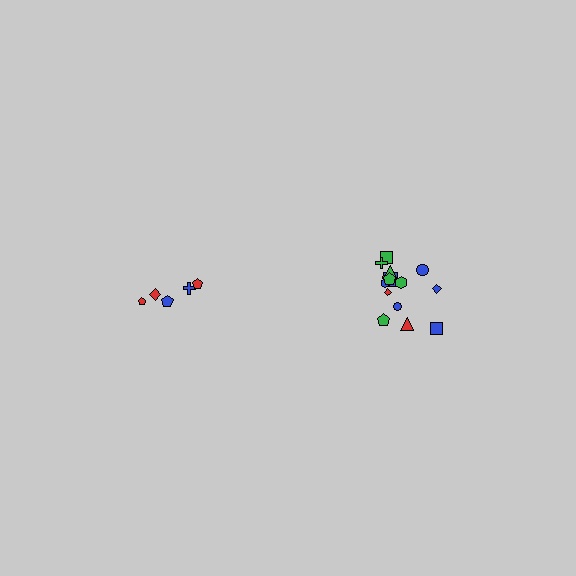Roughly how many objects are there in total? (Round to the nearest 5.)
Roughly 20 objects in total.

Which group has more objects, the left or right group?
The right group.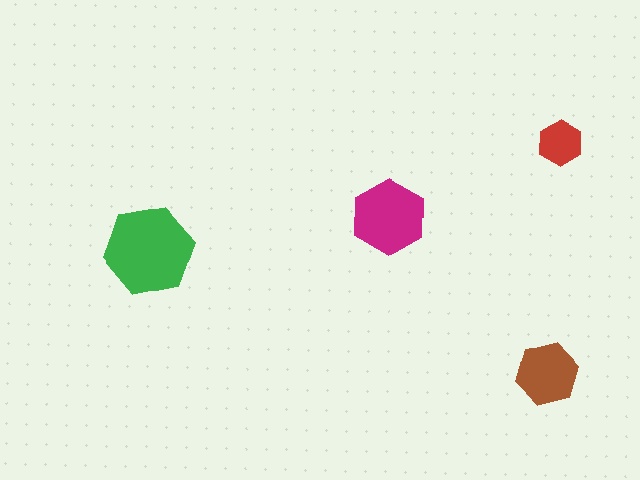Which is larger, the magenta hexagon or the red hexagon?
The magenta one.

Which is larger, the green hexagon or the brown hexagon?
The green one.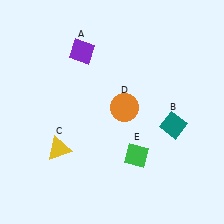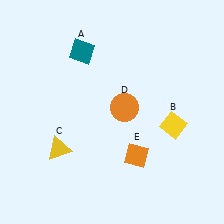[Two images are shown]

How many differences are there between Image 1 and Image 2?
There are 3 differences between the two images.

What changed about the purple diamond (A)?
In Image 1, A is purple. In Image 2, it changed to teal.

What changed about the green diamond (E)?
In Image 1, E is green. In Image 2, it changed to orange.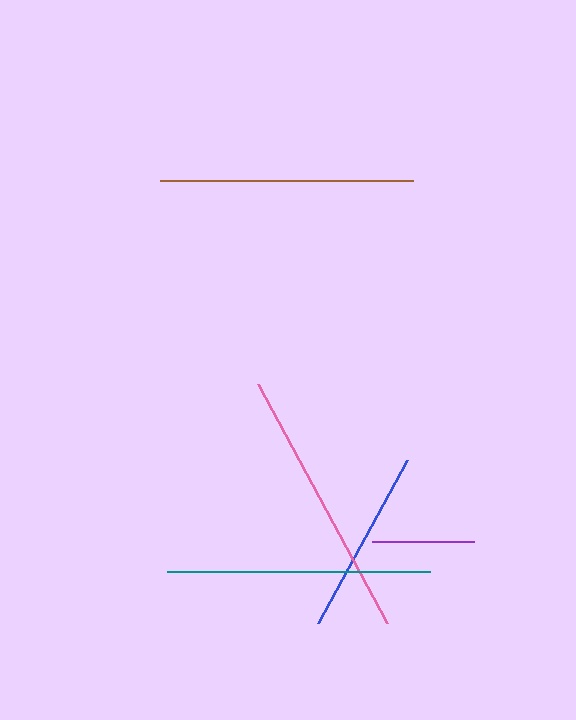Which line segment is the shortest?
The purple line is the shortest at approximately 102 pixels.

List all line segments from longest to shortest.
From longest to shortest: pink, teal, brown, blue, purple.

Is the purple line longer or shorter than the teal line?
The teal line is longer than the purple line.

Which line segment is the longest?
The pink line is the longest at approximately 272 pixels.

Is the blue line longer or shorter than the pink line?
The pink line is longer than the blue line.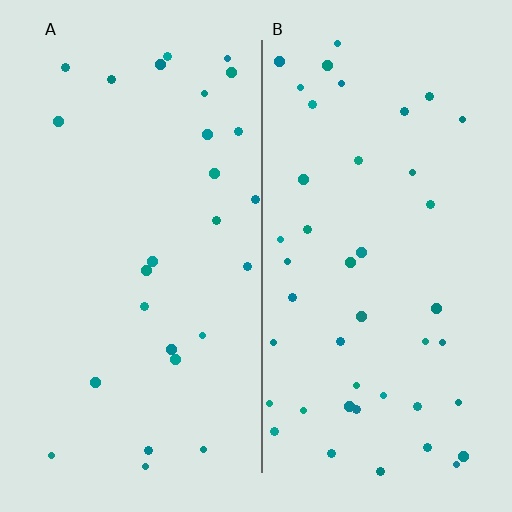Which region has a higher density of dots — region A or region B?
B (the right).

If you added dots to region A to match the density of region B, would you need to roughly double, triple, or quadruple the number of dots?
Approximately double.